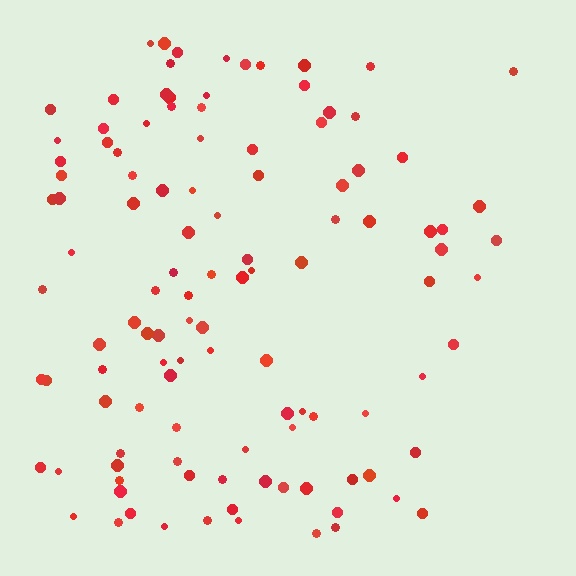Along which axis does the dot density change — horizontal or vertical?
Horizontal.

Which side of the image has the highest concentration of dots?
The left.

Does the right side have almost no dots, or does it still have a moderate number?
Still a moderate number, just noticeably fewer than the left.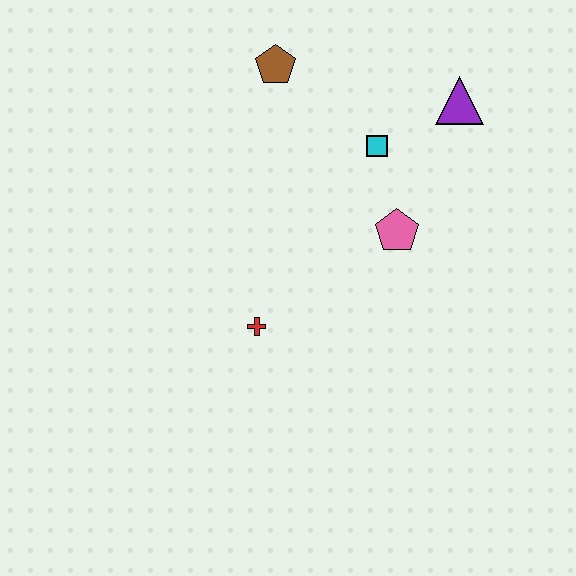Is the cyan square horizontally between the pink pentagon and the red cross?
Yes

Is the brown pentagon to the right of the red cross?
Yes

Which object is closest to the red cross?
The pink pentagon is closest to the red cross.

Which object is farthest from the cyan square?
The red cross is farthest from the cyan square.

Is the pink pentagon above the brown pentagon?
No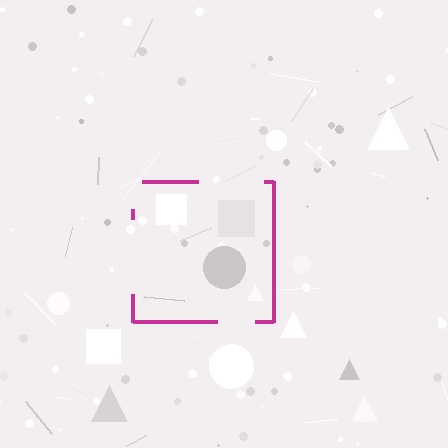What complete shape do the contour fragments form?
The contour fragments form a square.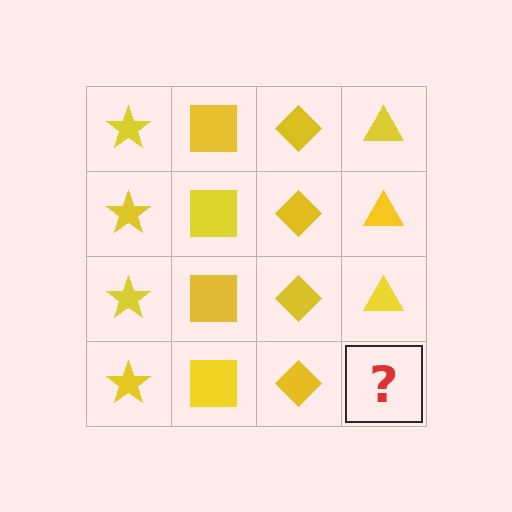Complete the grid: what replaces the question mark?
The question mark should be replaced with a yellow triangle.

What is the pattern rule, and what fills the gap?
The rule is that each column has a consistent shape. The gap should be filled with a yellow triangle.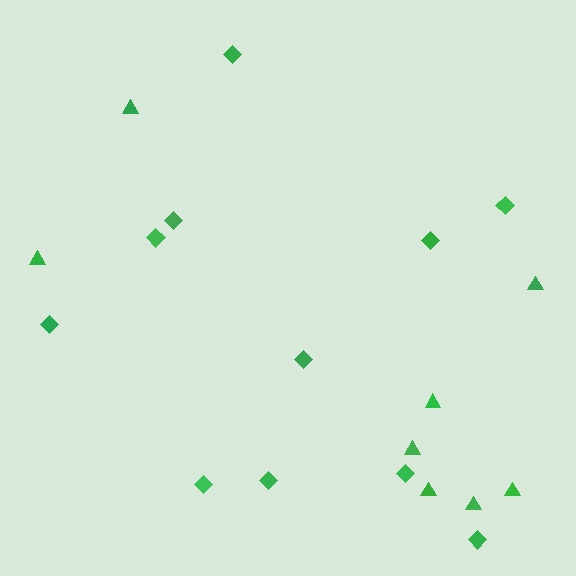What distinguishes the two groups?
There are 2 groups: one group of triangles (8) and one group of diamonds (11).